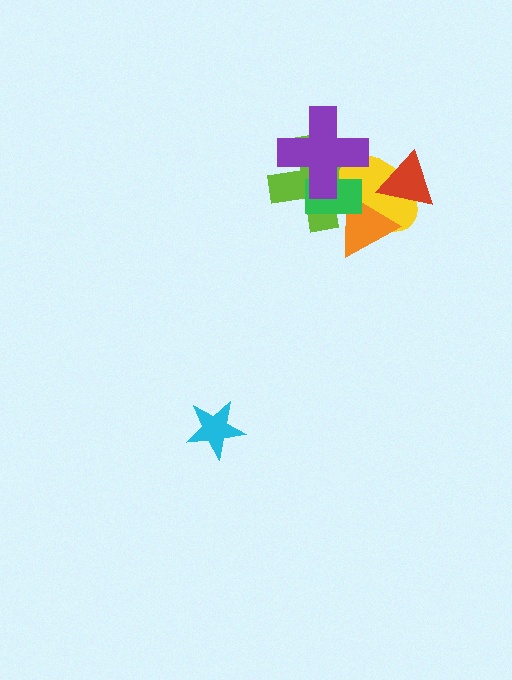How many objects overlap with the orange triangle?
4 objects overlap with the orange triangle.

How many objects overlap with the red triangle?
2 objects overlap with the red triangle.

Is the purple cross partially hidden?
No, no other shape covers it.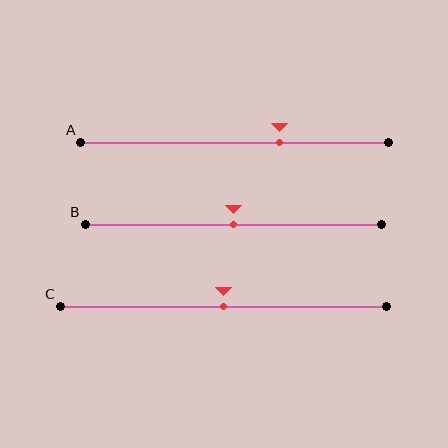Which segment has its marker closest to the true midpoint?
Segment B has its marker closest to the true midpoint.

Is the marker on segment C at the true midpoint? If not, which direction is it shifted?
Yes, the marker on segment C is at the true midpoint.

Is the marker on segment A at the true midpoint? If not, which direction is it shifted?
No, the marker on segment A is shifted to the right by about 15% of the segment length.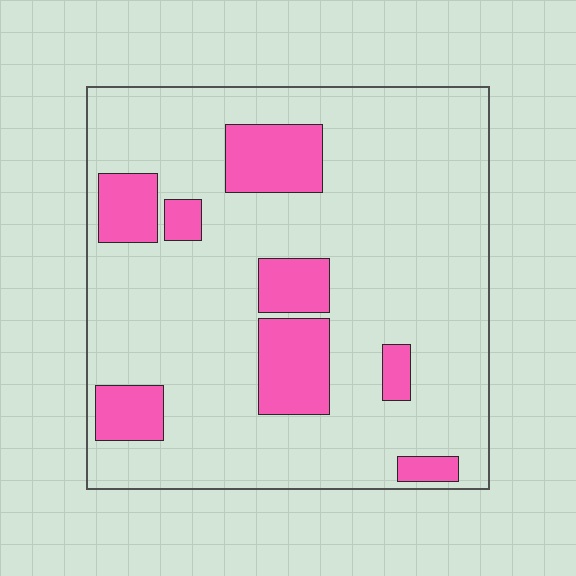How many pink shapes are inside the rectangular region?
8.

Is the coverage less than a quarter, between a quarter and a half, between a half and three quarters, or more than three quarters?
Less than a quarter.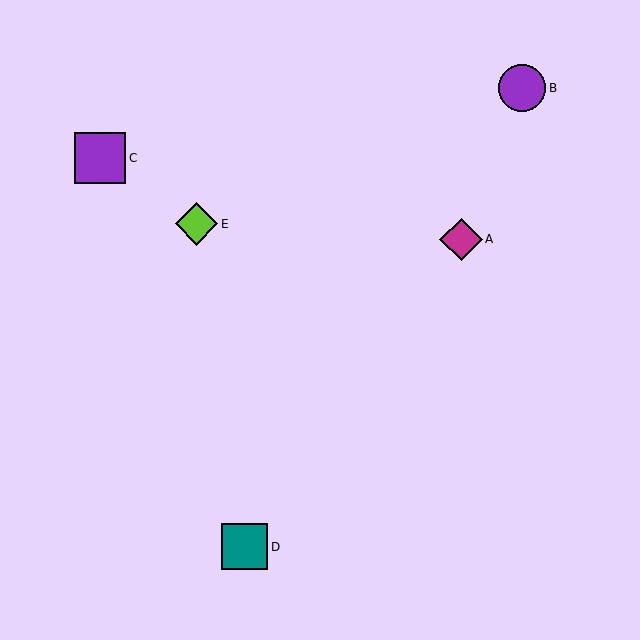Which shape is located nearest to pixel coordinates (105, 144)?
The purple square (labeled C) at (100, 158) is nearest to that location.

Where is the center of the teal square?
The center of the teal square is at (245, 547).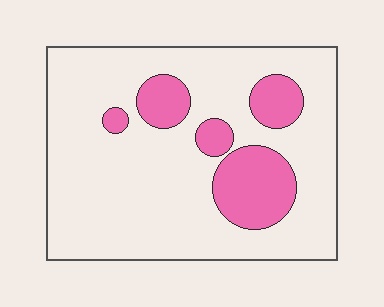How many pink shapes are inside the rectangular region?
5.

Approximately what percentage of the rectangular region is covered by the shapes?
Approximately 20%.